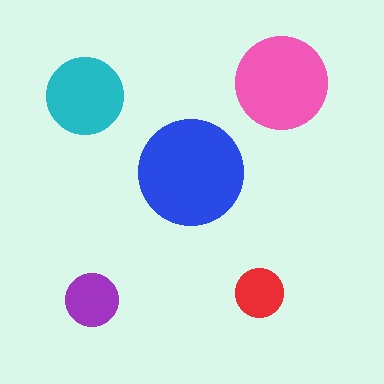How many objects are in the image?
There are 5 objects in the image.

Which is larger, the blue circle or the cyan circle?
The blue one.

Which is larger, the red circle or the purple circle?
The purple one.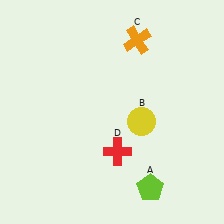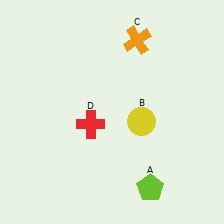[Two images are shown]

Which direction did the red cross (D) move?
The red cross (D) moved up.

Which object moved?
The red cross (D) moved up.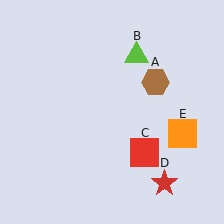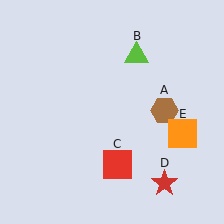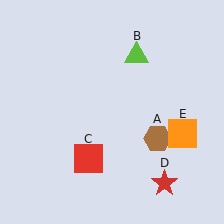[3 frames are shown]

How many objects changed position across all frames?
2 objects changed position: brown hexagon (object A), red square (object C).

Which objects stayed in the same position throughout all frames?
Lime triangle (object B) and red star (object D) and orange square (object E) remained stationary.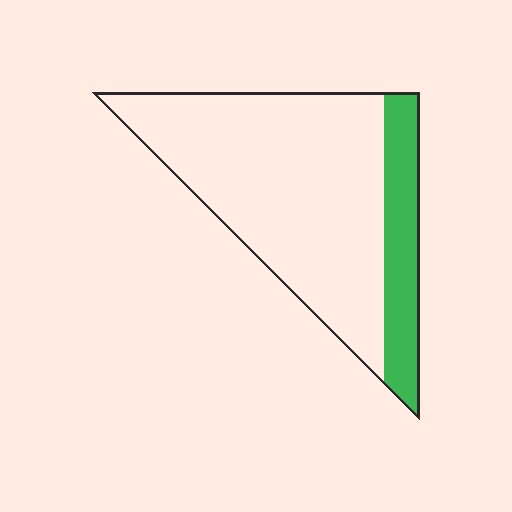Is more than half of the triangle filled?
No.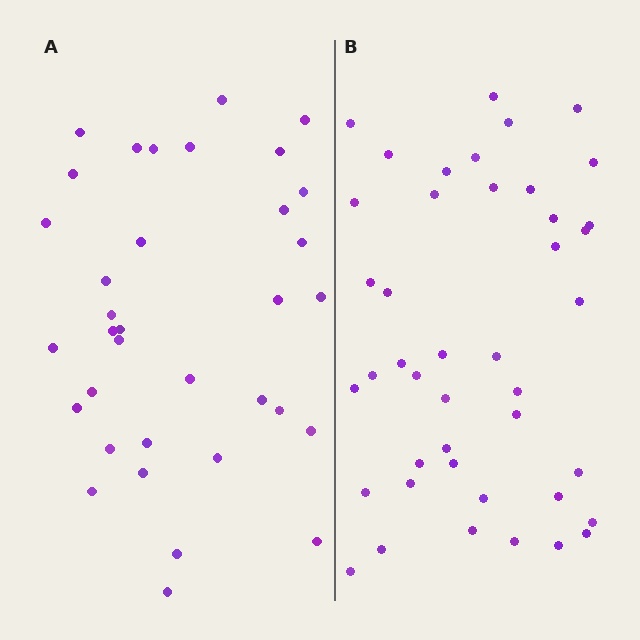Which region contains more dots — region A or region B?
Region B (the right region) has more dots.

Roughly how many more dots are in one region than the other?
Region B has roughly 8 or so more dots than region A.